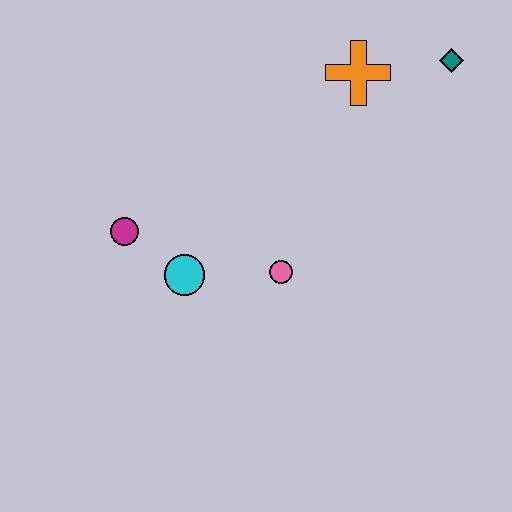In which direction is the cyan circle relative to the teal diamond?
The cyan circle is to the left of the teal diamond.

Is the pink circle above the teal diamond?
No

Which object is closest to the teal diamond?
The orange cross is closest to the teal diamond.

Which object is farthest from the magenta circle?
The teal diamond is farthest from the magenta circle.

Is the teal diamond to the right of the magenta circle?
Yes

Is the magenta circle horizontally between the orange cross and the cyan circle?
No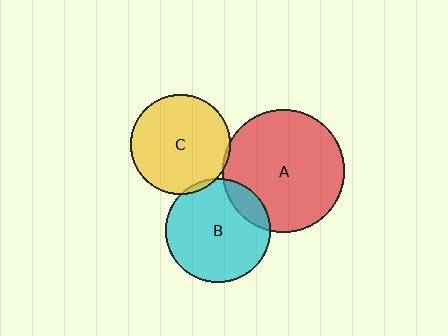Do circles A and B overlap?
Yes.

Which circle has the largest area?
Circle A (red).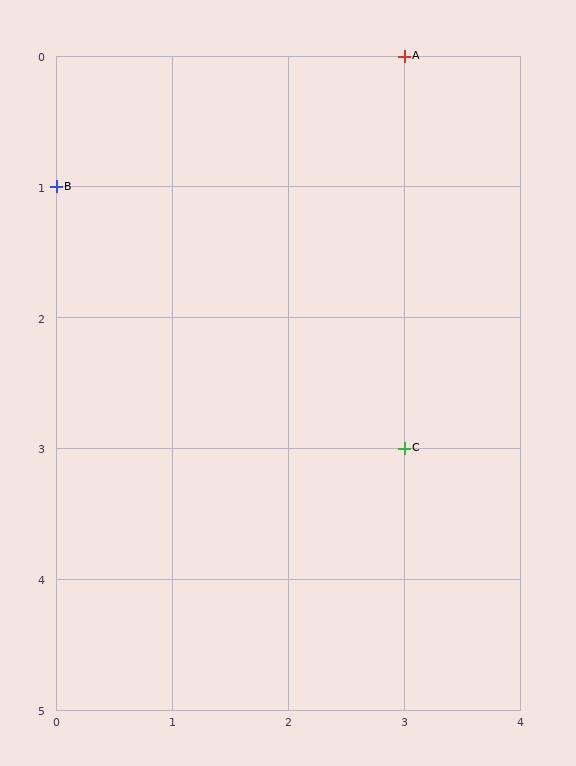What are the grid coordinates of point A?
Point A is at grid coordinates (3, 0).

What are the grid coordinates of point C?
Point C is at grid coordinates (3, 3).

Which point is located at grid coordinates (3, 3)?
Point C is at (3, 3).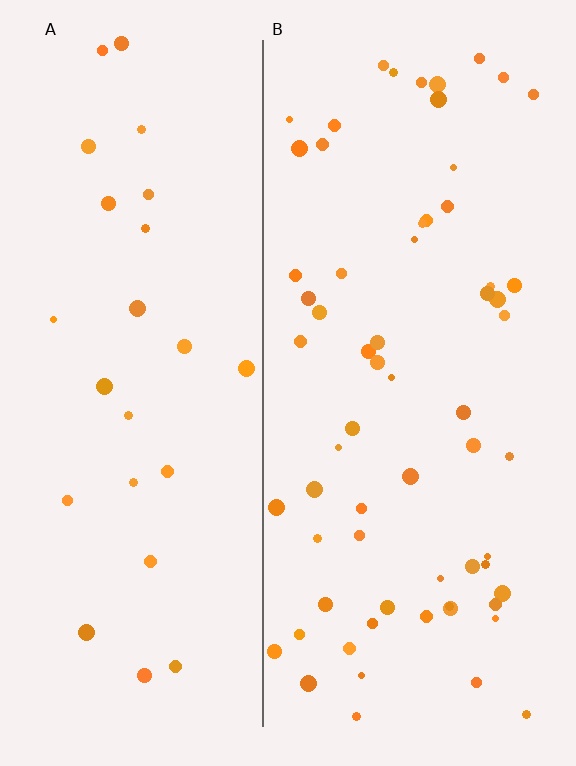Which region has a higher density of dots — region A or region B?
B (the right).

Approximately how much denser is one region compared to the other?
Approximately 2.5× — region B over region A.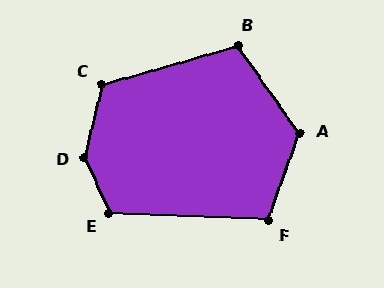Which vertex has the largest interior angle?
D, at approximately 143 degrees.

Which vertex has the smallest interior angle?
F, at approximately 107 degrees.